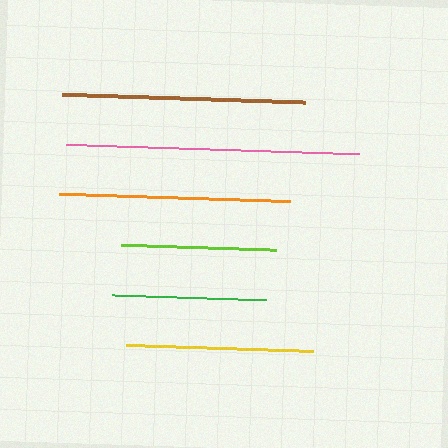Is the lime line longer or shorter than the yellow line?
The yellow line is longer than the lime line.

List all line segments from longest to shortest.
From longest to shortest: pink, brown, orange, yellow, lime, green.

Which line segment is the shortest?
The green line is the shortest at approximately 154 pixels.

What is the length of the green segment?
The green segment is approximately 154 pixels long.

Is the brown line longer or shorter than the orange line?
The brown line is longer than the orange line.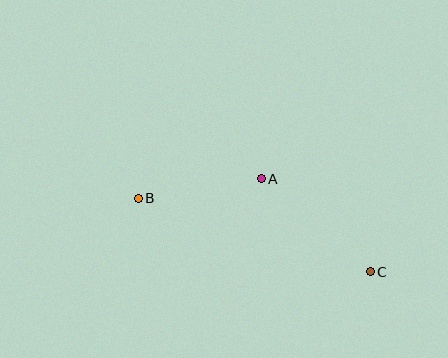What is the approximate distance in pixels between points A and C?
The distance between A and C is approximately 143 pixels.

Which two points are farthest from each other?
Points B and C are farthest from each other.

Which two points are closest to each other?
Points A and B are closest to each other.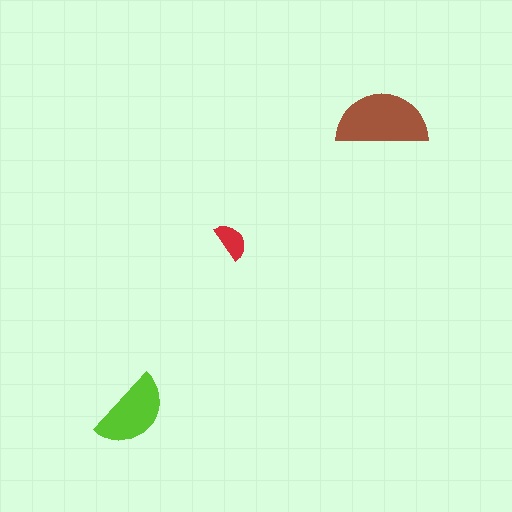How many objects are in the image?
There are 3 objects in the image.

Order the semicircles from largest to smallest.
the brown one, the lime one, the red one.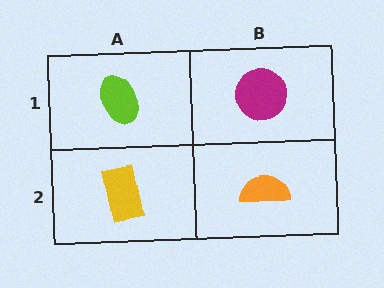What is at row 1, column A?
A lime ellipse.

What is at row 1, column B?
A magenta circle.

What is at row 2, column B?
An orange semicircle.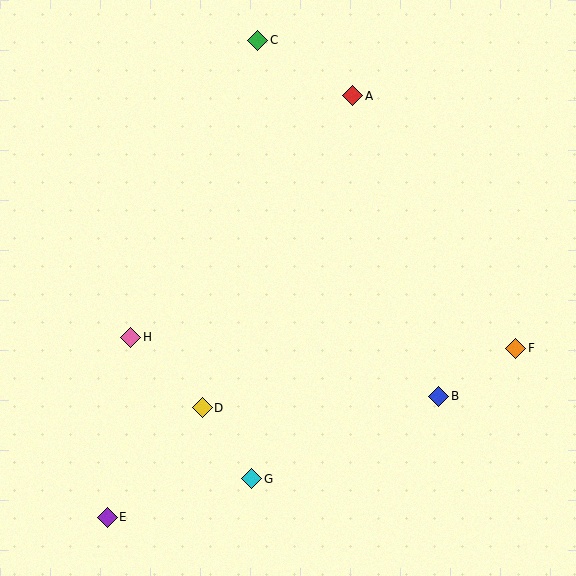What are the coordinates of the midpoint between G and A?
The midpoint between G and A is at (302, 287).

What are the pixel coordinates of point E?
Point E is at (107, 517).